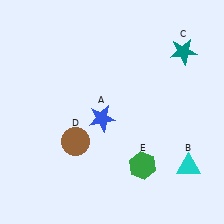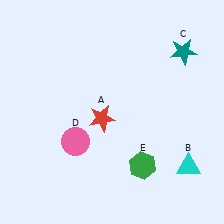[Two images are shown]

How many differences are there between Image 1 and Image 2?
There are 2 differences between the two images.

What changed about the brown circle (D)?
In Image 1, D is brown. In Image 2, it changed to pink.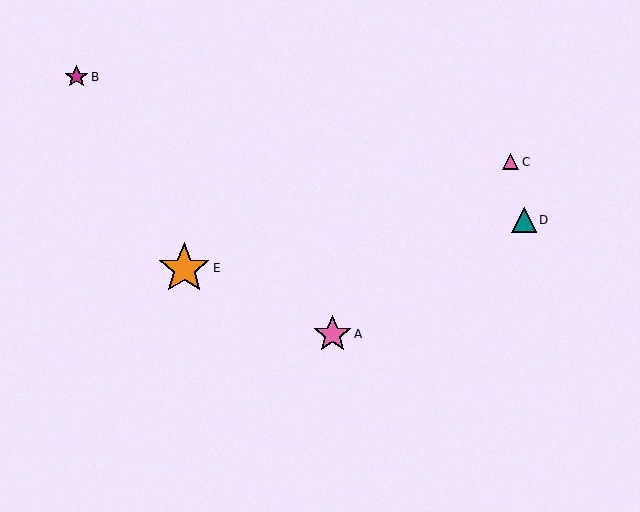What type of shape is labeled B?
Shape B is a magenta star.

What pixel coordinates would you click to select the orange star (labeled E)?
Click at (184, 268) to select the orange star E.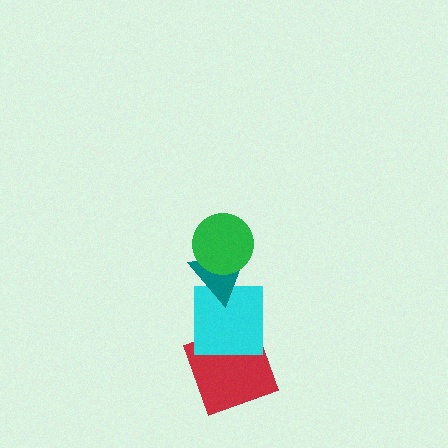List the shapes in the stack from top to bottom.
From top to bottom: the green circle, the teal triangle, the cyan square, the red square.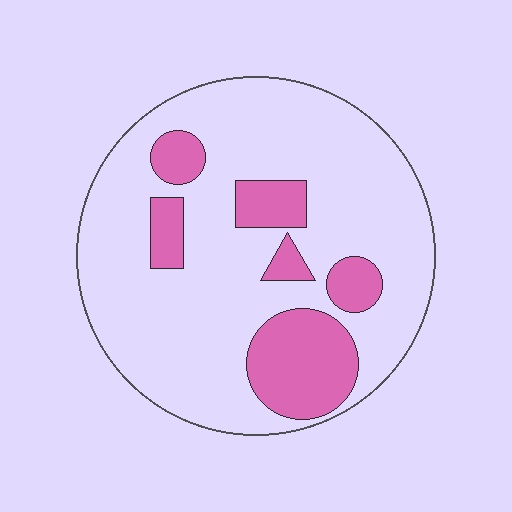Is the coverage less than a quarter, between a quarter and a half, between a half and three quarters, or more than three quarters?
Less than a quarter.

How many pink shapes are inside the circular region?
6.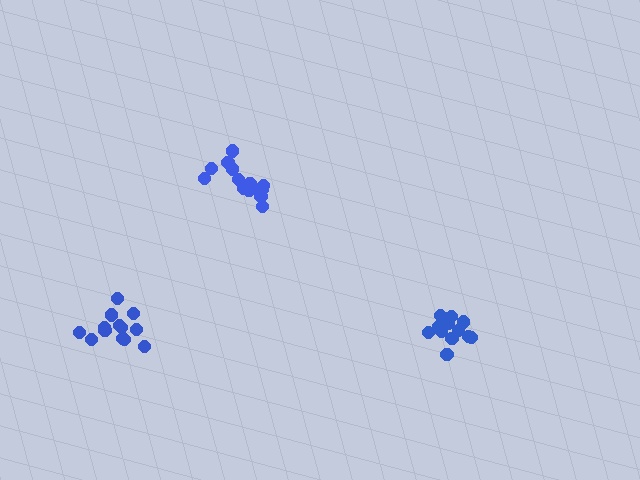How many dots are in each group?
Group 1: 14 dots, Group 2: 15 dots, Group 3: 13 dots (42 total).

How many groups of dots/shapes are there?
There are 3 groups.